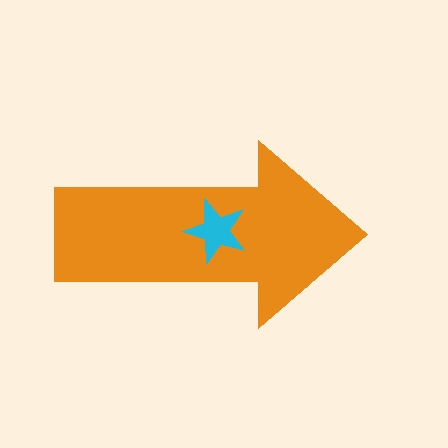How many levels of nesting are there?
2.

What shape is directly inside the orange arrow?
The cyan star.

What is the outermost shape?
The orange arrow.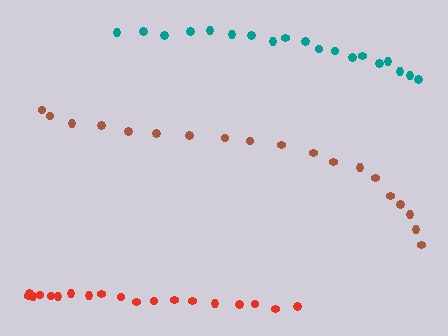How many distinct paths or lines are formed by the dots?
There are 3 distinct paths.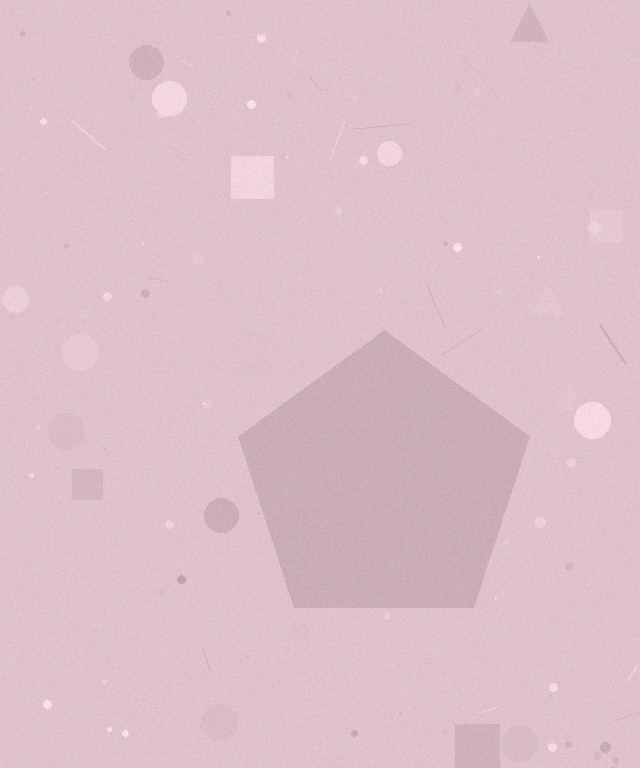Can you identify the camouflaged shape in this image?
The camouflaged shape is a pentagon.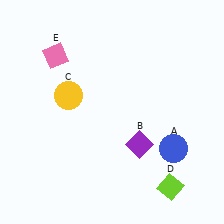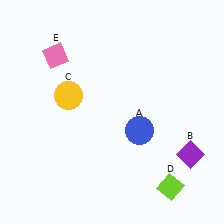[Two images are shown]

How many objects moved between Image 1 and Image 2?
2 objects moved between the two images.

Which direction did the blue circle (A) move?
The blue circle (A) moved left.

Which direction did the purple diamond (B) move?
The purple diamond (B) moved right.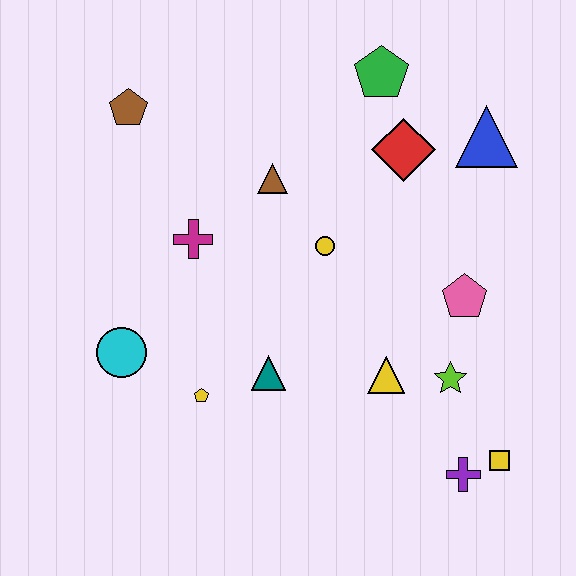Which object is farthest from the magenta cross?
The yellow square is farthest from the magenta cross.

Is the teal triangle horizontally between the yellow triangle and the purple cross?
No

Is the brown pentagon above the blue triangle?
Yes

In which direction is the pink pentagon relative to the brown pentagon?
The pink pentagon is to the right of the brown pentagon.